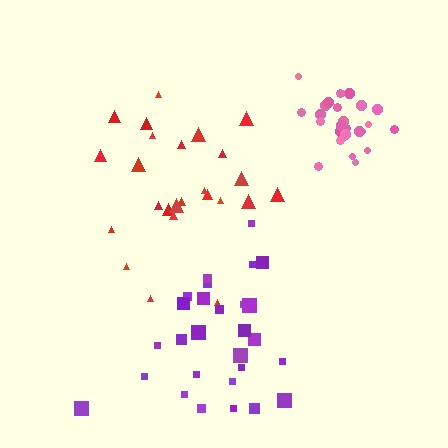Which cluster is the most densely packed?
Pink.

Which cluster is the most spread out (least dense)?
Red.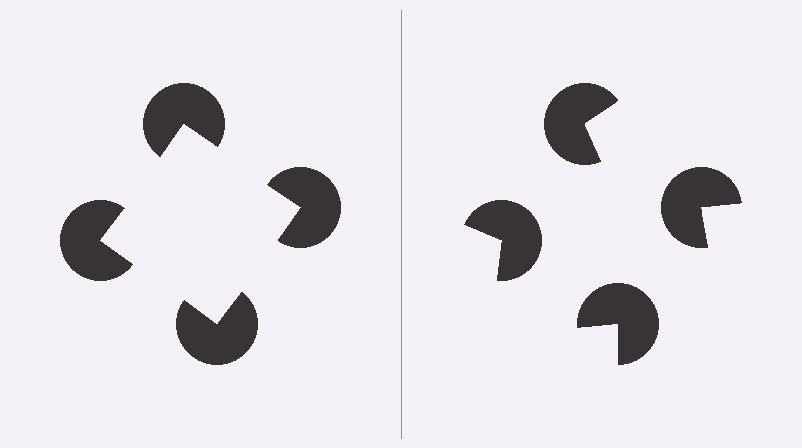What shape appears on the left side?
An illusory square.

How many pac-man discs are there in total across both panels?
8 — 4 on each side.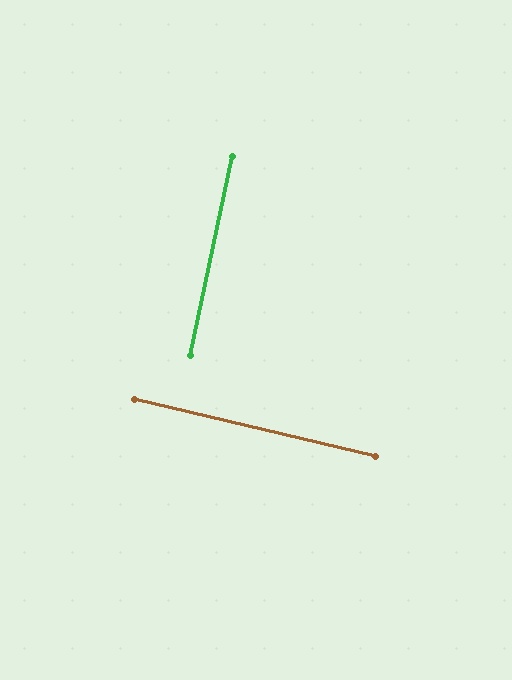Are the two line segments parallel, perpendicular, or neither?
Perpendicular — they meet at approximately 89°.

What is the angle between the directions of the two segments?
Approximately 89 degrees.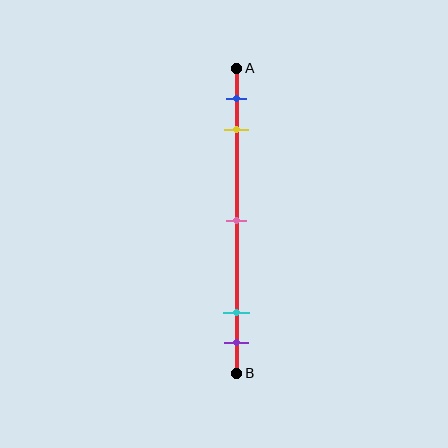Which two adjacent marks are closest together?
The cyan and purple marks are the closest adjacent pair.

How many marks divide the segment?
There are 5 marks dividing the segment.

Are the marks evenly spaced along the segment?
No, the marks are not evenly spaced.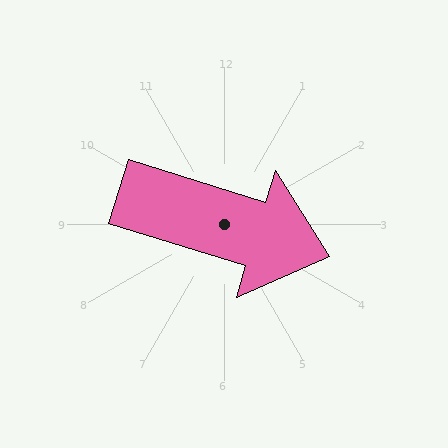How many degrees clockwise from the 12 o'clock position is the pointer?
Approximately 107 degrees.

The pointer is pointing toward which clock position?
Roughly 4 o'clock.